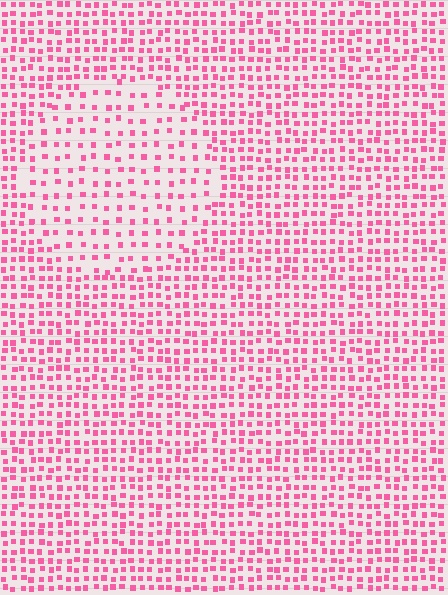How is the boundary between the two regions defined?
The boundary is defined by a change in element density (approximately 1.9x ratio). All elements are the same color, size, and shape.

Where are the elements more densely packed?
The elements are more densely packed outside the circle boundary.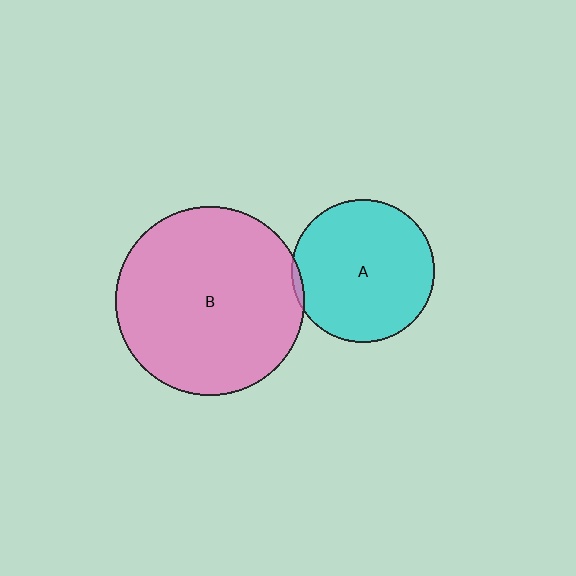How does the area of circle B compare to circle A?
Approximately 1.8 times.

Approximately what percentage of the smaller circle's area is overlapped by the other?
Approximately 5%.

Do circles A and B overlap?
Yes.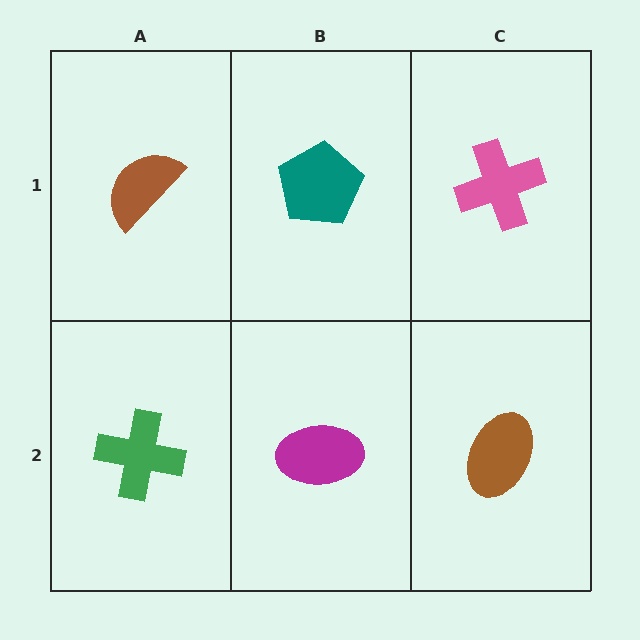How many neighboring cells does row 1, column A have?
2.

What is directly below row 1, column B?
A magenta ellipse.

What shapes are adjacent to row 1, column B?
A magenta ellipse (row 2, column B), a brown semicircle (row 1, column A), a pink cross (row 1, column C).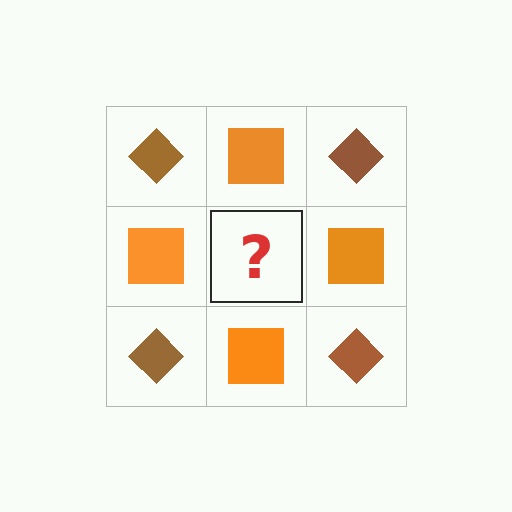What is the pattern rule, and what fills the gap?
The rule is that it alternates brown diamond and orange square in a checkerboard pattern. The gap should be filled with a brown diamond.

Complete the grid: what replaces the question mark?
The question mark should be replaced with a brown diamond.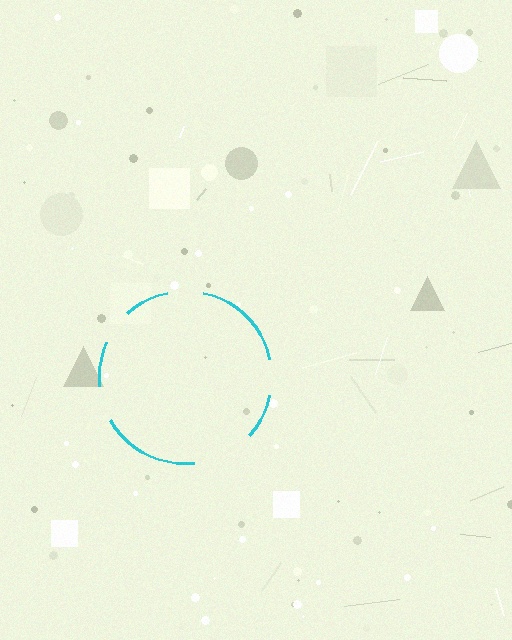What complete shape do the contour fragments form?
The contour fragments form a circle.